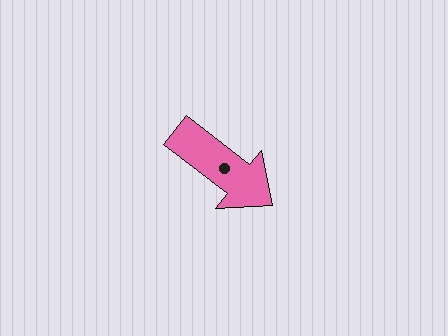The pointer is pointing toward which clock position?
Roughly 4 o'clock.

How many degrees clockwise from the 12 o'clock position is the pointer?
Approximately 128 degrees.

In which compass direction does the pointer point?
Southeast.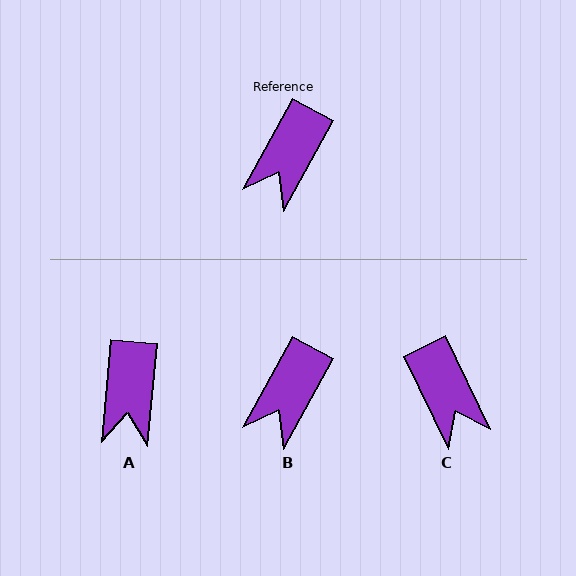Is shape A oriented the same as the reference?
No, it is off by about 24 degrees.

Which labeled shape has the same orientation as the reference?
B.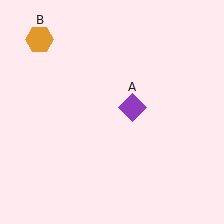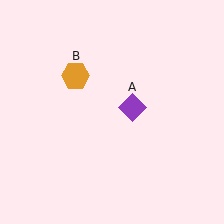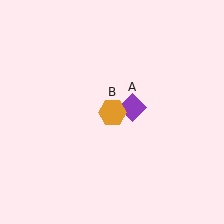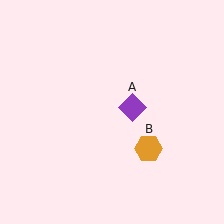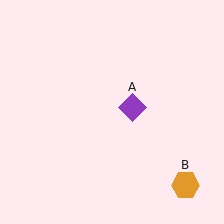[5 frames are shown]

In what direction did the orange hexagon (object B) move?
The orange hexagon (object B) moved down and to the right.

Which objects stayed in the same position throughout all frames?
Purple diamond (object A) remained stationary.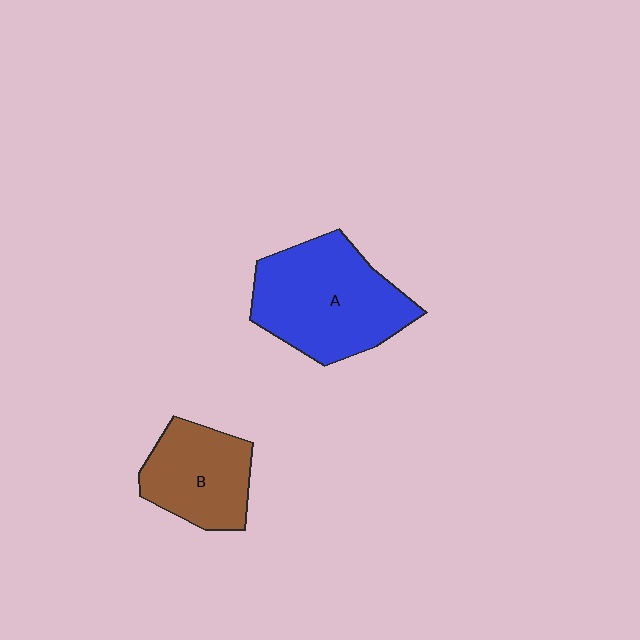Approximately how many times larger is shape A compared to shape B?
Approximately 1.5 times.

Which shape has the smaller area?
Shape B (brown).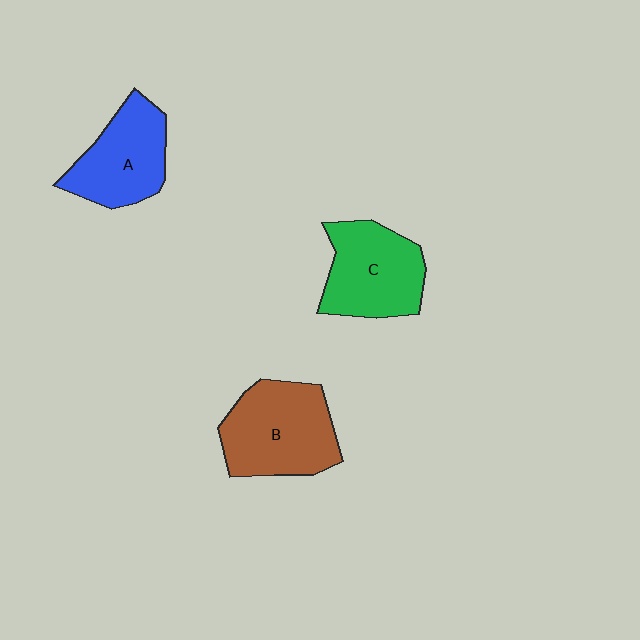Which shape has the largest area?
Shape B (brown).